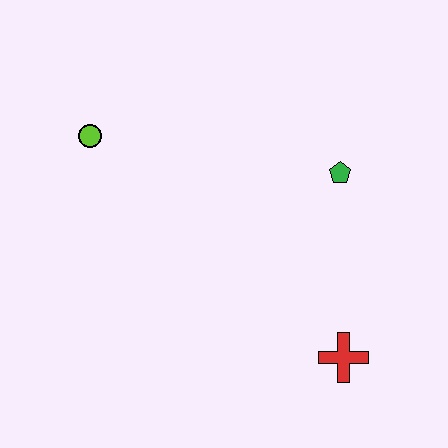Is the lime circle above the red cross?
Yes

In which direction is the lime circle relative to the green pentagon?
The lime circle is to the left of the green pentagon.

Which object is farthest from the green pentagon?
The lime circle is farthest from the green pentagon.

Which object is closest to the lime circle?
The green pentagon is closest to the lime circle.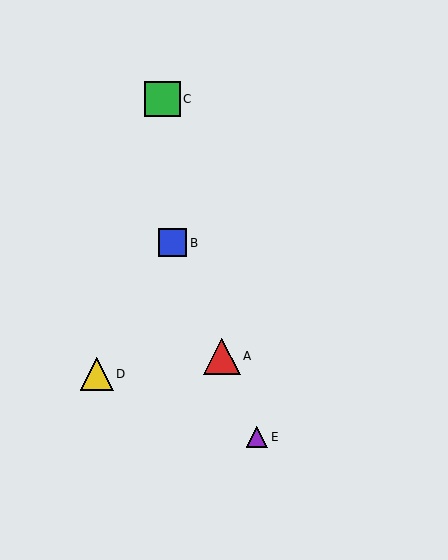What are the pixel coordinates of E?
Object E is at (257, 437).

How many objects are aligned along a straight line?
3 objects (A, B, E) are aligned along a straight line.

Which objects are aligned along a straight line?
Objects A, B, E are aligned along a straight line.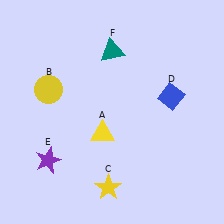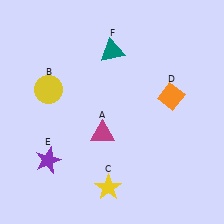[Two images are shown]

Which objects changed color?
A changed from yellow to magenta. D changed from blue to orange.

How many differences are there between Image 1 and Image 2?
There are 2 differences between the two images.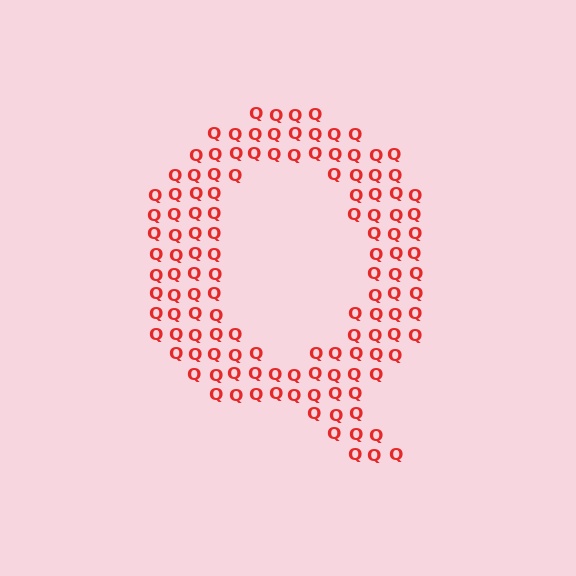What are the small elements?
The small elements are letter Q's.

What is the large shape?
The large shape is the letter Q.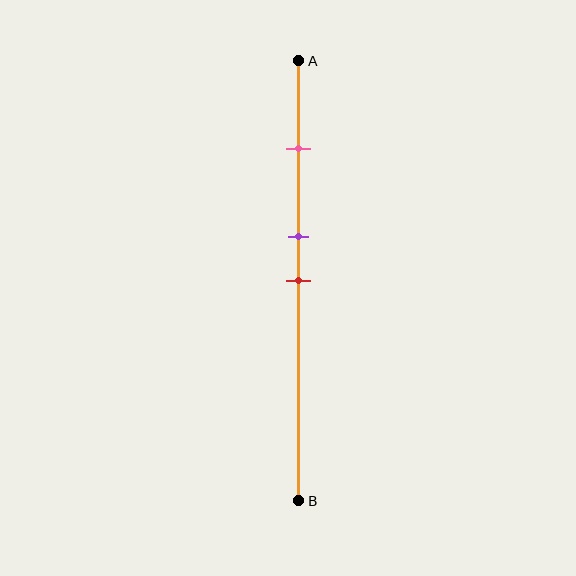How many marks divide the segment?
There are 3 marks dividing the segment.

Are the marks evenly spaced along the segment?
No, the marks are not evenly spaced.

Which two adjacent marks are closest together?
The purple and red marks are the closest adjacent pair.